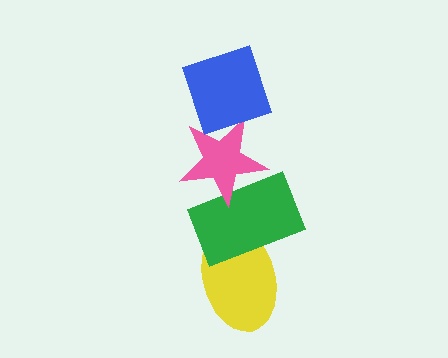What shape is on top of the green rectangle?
The pink star is on top of the green rectangle.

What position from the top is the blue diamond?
The blue diamond is 1st from the top.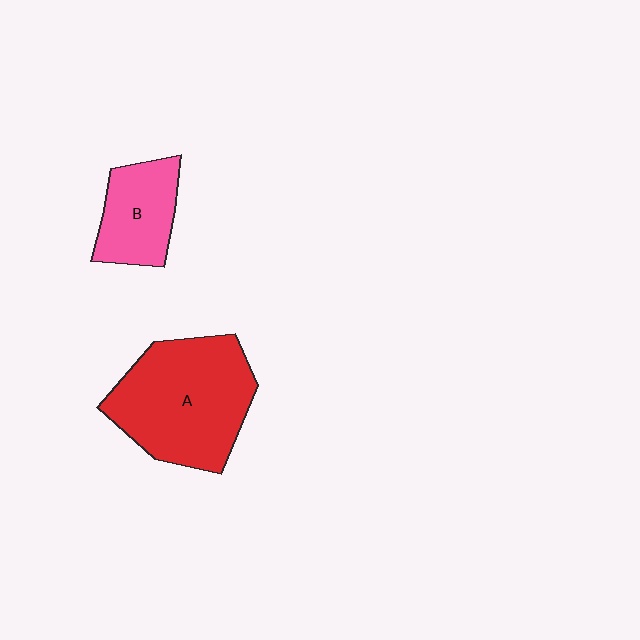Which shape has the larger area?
Shape A (red).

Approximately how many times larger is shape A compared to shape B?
Approximately 2.0 times.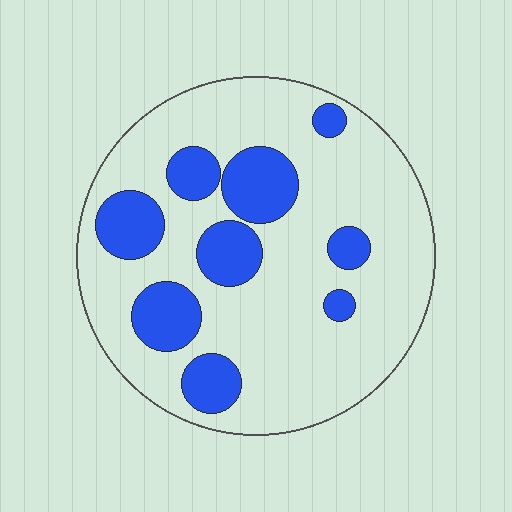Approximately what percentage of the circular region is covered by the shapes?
Approximately 25%.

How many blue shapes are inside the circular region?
9.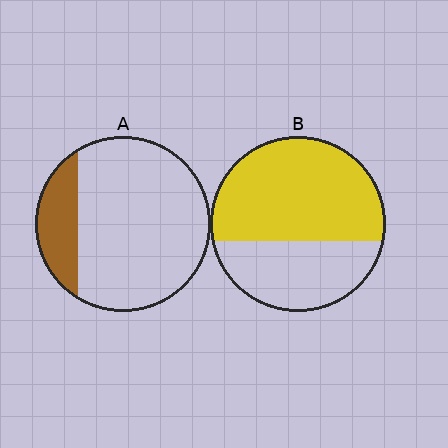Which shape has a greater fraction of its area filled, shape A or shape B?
Shape B.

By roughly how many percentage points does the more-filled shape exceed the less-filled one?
By roughly 45 percentage points (B over A).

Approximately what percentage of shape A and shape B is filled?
A is approximately 20% and B is approximately 60%.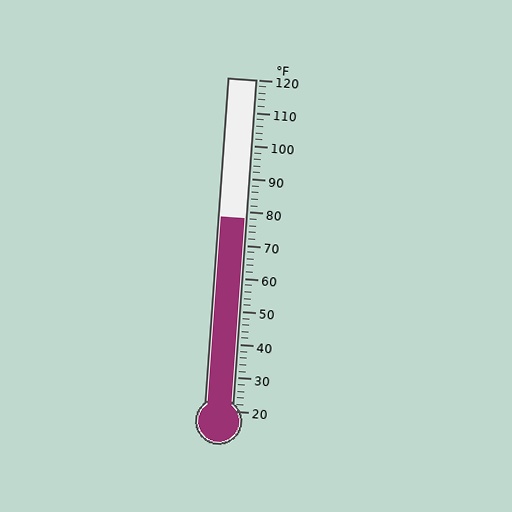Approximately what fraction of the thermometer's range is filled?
The thermometer is filled to approximately 60% of its range.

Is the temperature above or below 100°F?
The temperature is below 100°F.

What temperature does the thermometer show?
The thermometer shows approximately 78°F.